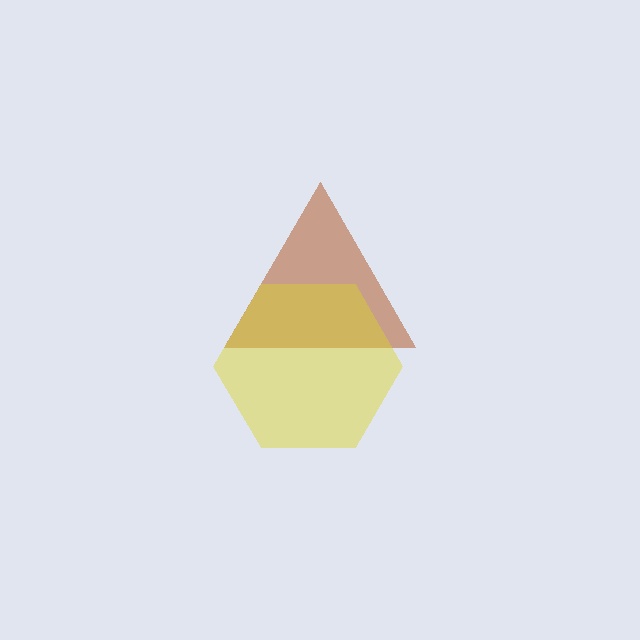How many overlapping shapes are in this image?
There are 2 overlapping shapes in the image.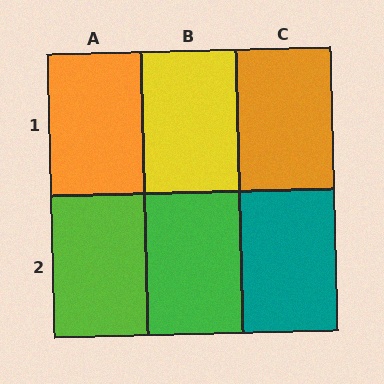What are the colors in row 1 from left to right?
Orange, yellow, orange.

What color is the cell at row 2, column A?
Lime.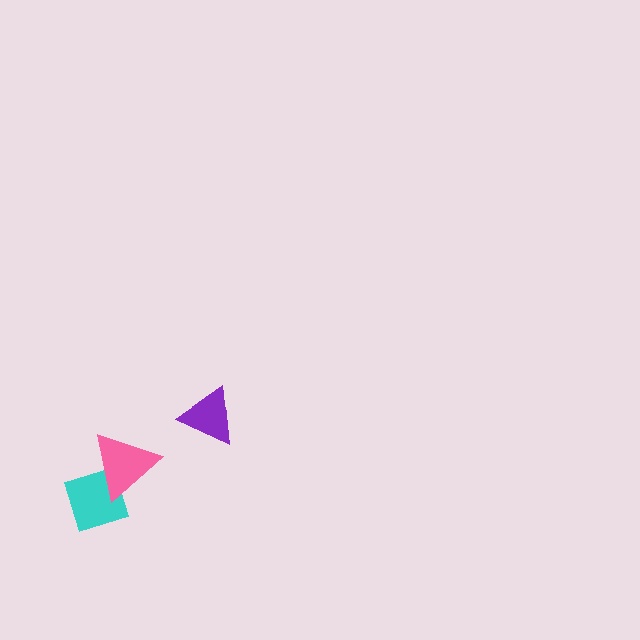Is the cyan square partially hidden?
Yes, it is partially covered by another shape.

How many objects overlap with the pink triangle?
1 object overlaps with the pink triangle.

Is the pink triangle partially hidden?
No, no other shape covers it.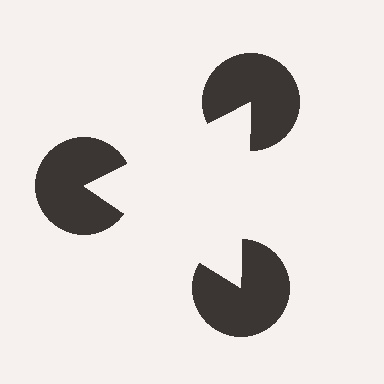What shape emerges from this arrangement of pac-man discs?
An illusory triangle — its edges are inferred from the aligned wedge cuts in the pac-man discs, not physically drawn.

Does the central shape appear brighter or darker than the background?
It typically appears slightly brighter than the background, even though no actual brightness change is drawn.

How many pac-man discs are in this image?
There are 3 — one at each vertex of the illusory triangle.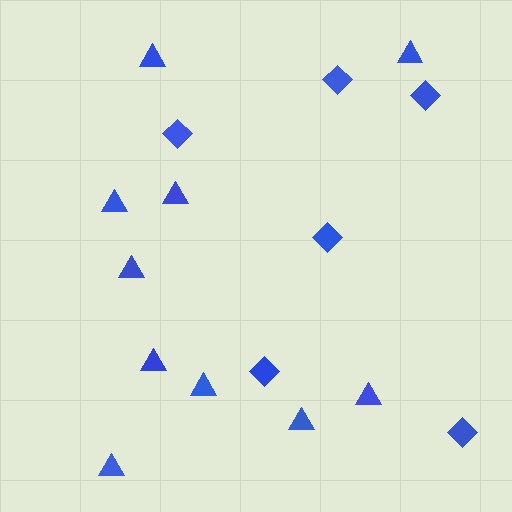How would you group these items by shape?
There are 2 groups: one group of triangles (10) and one group of diamonds (6).